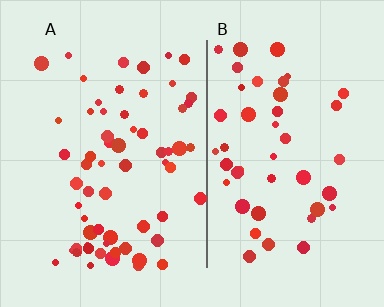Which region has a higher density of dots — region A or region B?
A (the left).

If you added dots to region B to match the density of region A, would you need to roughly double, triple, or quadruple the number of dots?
Approximately double.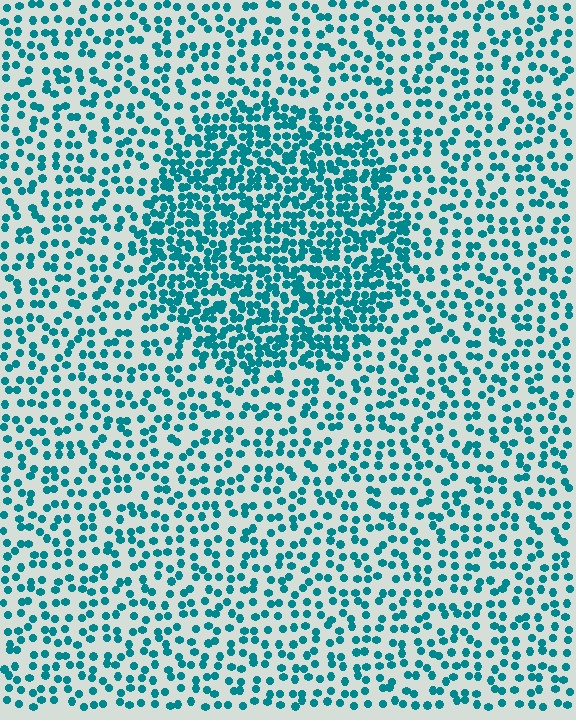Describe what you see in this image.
The image contains small teal elements arranged at two different densities. A circle-shaped region is visible where the elements are more densely packed than the surrounding area.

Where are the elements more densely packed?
The elements are more densely packed inside the circle boundary.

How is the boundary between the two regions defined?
The boundary is defined by a change in element density (approximately 2.0x ratio). All elements are the same color, size, and shape.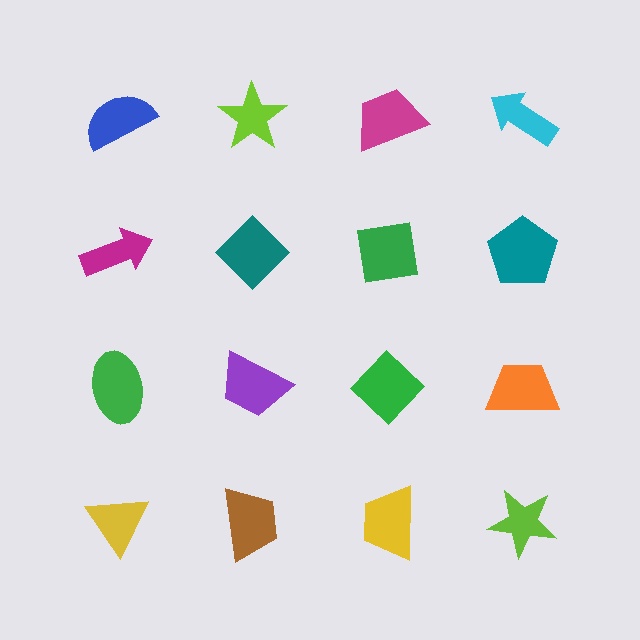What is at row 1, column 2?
A lime star.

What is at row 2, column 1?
A magenta arrow.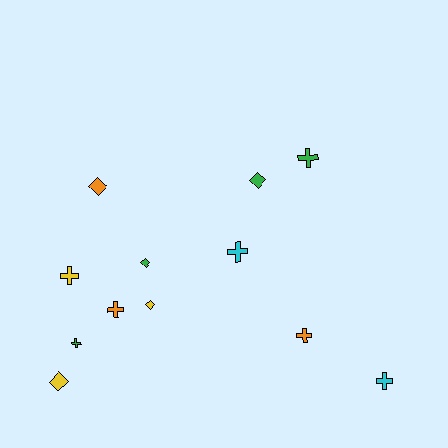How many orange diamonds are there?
There is 1 orange diamond.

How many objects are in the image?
There are 12 objects.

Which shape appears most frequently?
Cross, with 7 objects.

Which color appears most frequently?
Green, with 4 objects.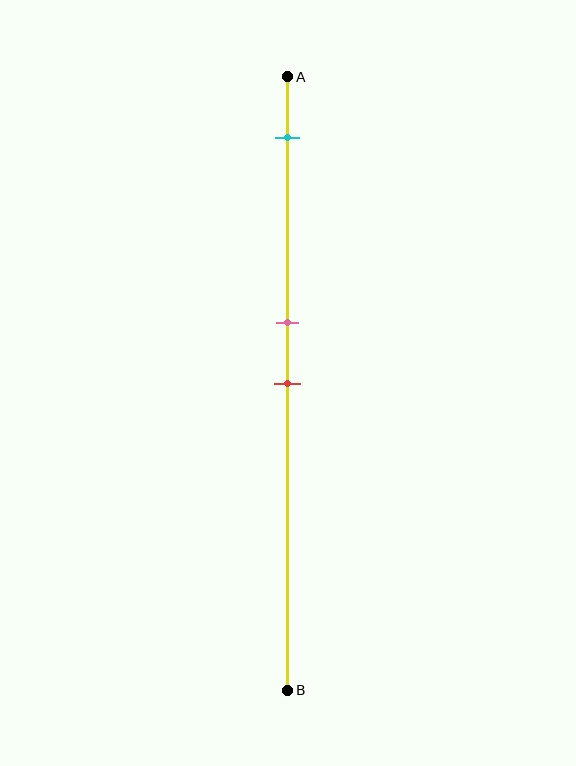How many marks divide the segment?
There are 3 marks dividing the segment.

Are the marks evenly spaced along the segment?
No, the marks are not evenly spaced.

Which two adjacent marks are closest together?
The pink and red marks are the closest adjacent pair.